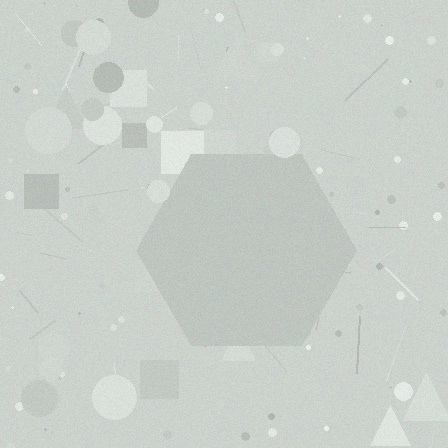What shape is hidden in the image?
A hexagon is hidden in the image.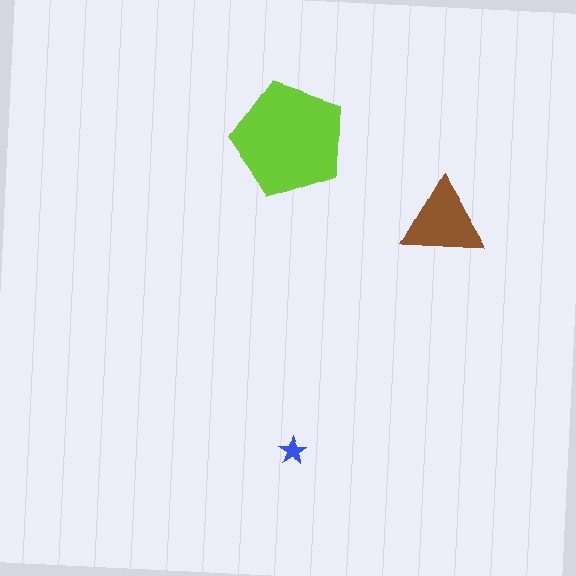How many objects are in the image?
There are 3 objects in the image.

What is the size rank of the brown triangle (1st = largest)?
2nd.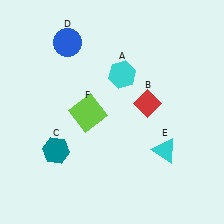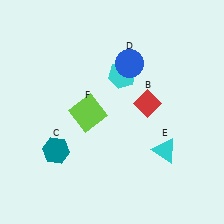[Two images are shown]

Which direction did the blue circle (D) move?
The blue circle (D) moved right.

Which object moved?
The blue circle (D) moved right.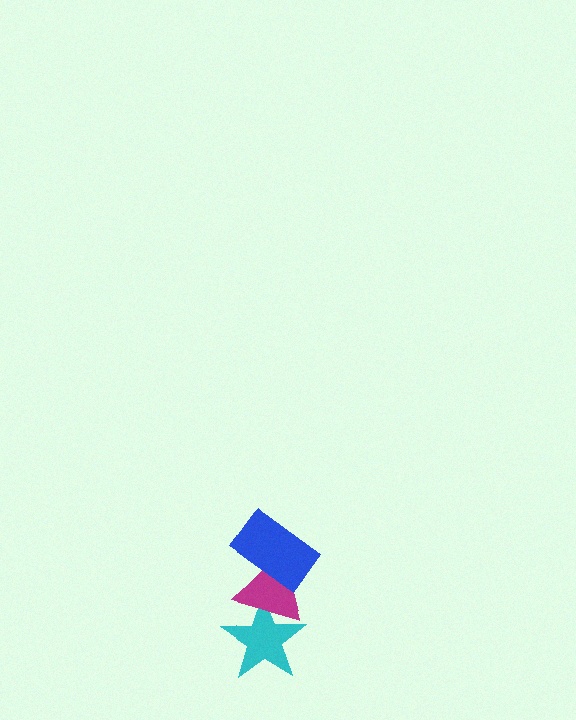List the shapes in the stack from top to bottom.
From top to bottom: the blue rectangle, the magenta triangle, the cyan star.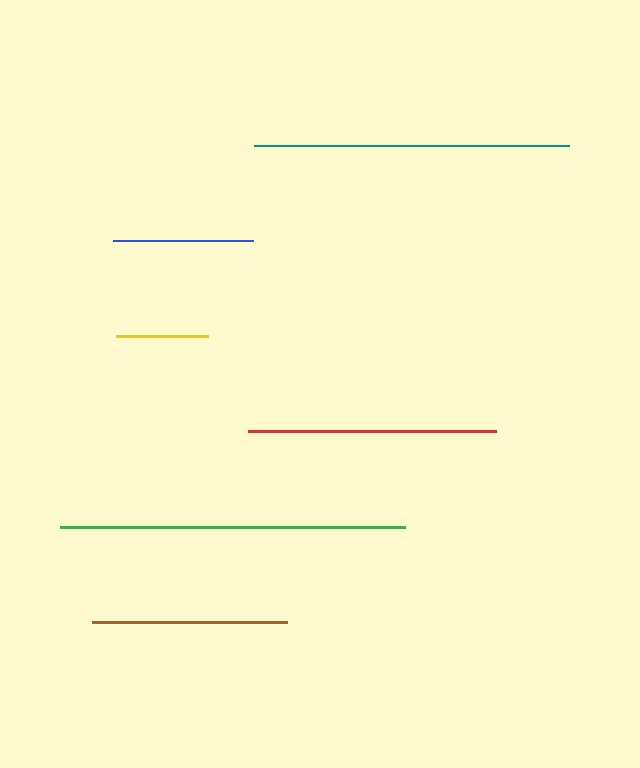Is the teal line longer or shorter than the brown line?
The teal line is longer than the brown line.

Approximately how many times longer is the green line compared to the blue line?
The green line is approximately 2.5 times the length of the blue line.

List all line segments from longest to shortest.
From longest to shortest: green, teal, red, brown, blue, yellow.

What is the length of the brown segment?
The brown segment is approximately 195 pixels long.